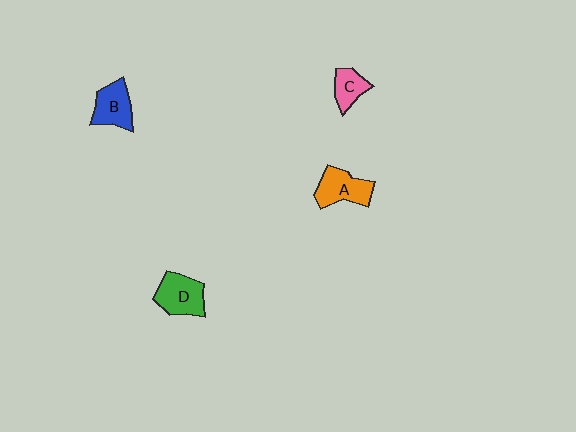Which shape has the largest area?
Shape D (green).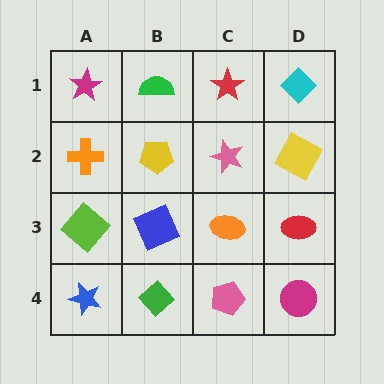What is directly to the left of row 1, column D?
A red star.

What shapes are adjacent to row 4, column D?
A red ellipse (row 3, column D), a pink pentagon (row 4, column C).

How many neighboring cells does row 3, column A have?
3.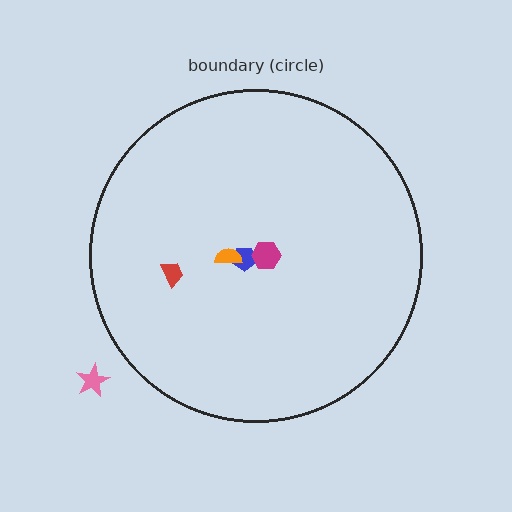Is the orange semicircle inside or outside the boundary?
Inside.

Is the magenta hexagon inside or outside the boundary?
Inside.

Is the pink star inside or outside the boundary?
Outside.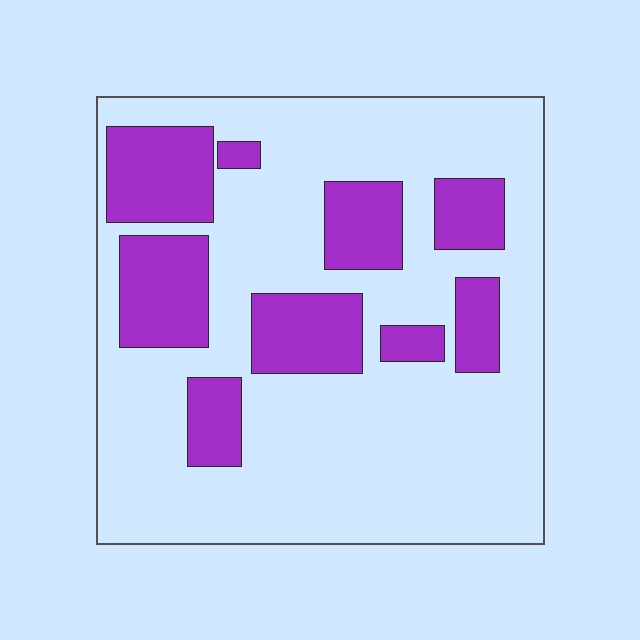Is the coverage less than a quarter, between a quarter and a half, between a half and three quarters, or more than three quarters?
Between a quarter and a half.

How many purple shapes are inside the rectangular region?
9.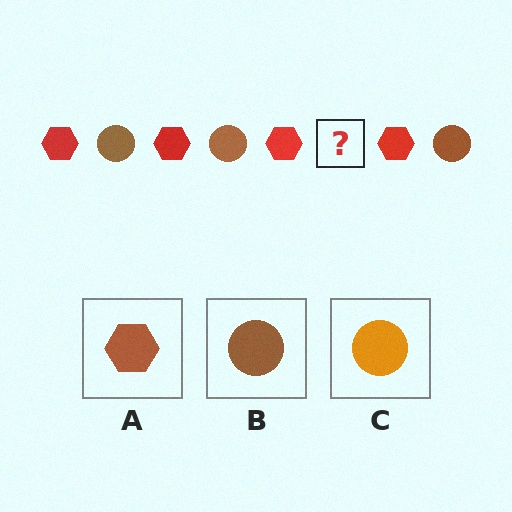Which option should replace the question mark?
Option B.